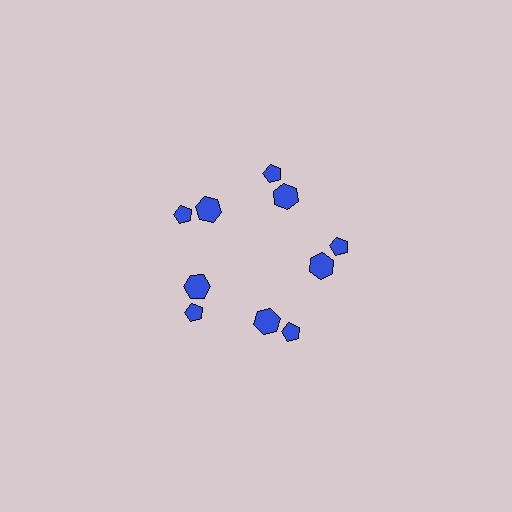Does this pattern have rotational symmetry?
Yes, this pattern has 5-fold rotational symmetry. It looks the same after rotating 72 degrees around the center.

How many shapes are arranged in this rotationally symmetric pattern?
There are 10 shapes, arranged in 5 groups of 2.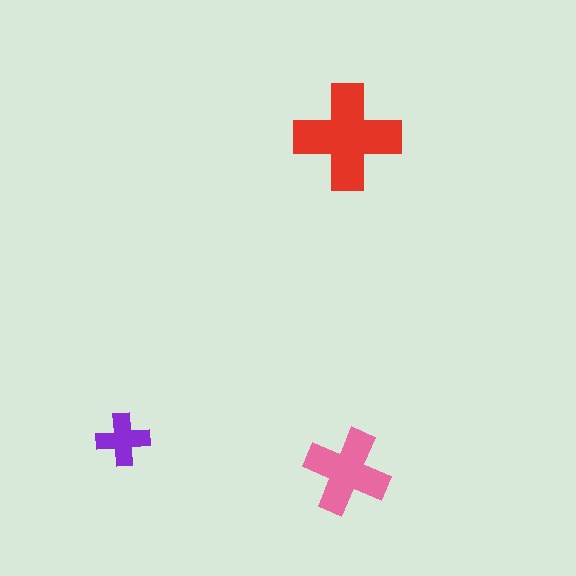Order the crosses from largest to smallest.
the red one, the pink one, the purple one.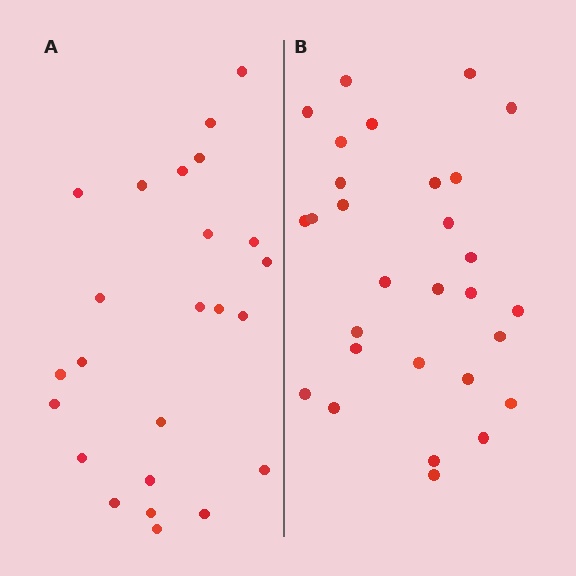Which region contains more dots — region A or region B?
Region B (the right region) has more dots.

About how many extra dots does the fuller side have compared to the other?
Region B has about 5 more dots than region A.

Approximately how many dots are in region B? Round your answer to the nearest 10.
About 30 dots. (The exact count is 29, which rounds to 30.)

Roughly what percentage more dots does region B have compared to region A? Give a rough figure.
About 20% more.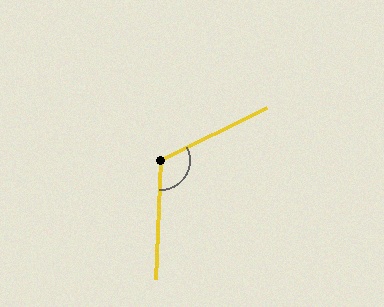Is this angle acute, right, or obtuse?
It is obtuse.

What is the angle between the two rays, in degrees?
Approximately 118 degrees.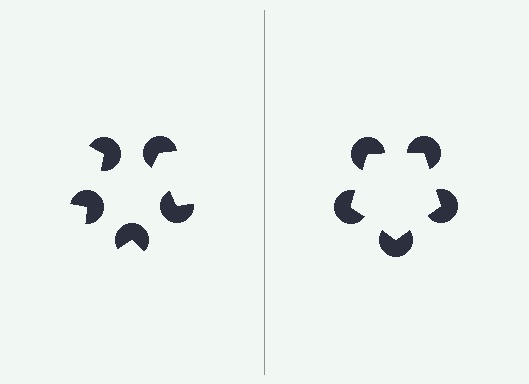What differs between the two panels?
The pac-man discs are positioned identically on both sides; only the wedge orientations differ. On the right they align to a pentagon; on the left they are misaligned.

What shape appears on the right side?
An illusory pentagon.